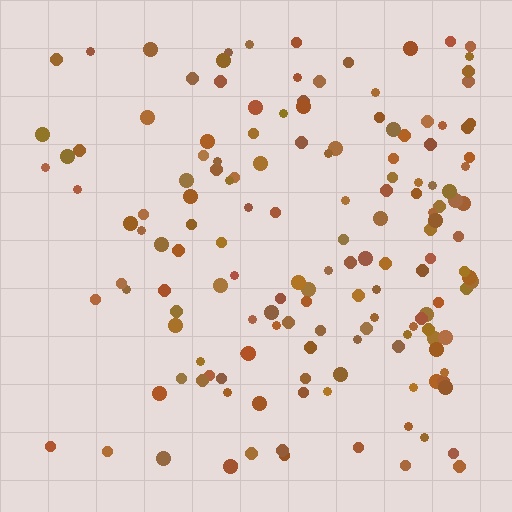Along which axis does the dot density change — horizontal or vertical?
Horizontal.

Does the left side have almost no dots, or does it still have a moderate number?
Still a moderate number, just noticeably fewer than the right.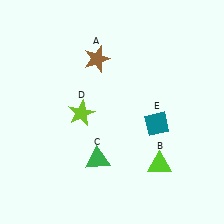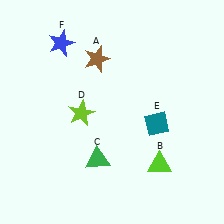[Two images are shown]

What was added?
A blue star (F) was added in Image 2.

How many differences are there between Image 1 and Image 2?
There is 1 difference between the two images.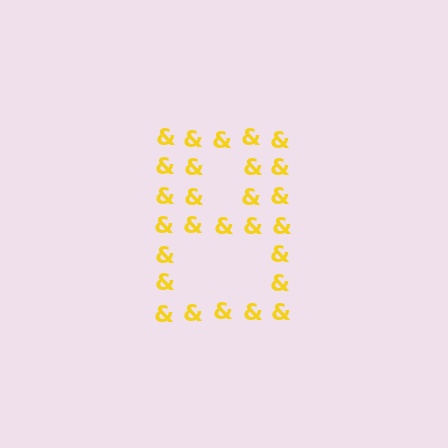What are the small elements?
The small elements are ampersands.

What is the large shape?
The large shape is the digit 8.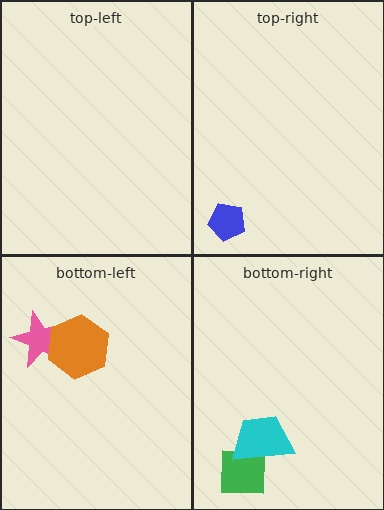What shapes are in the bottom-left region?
The pink star, the orange hexagon.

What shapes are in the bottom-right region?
The green square, the cyan trapezoid.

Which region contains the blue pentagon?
The top-right region.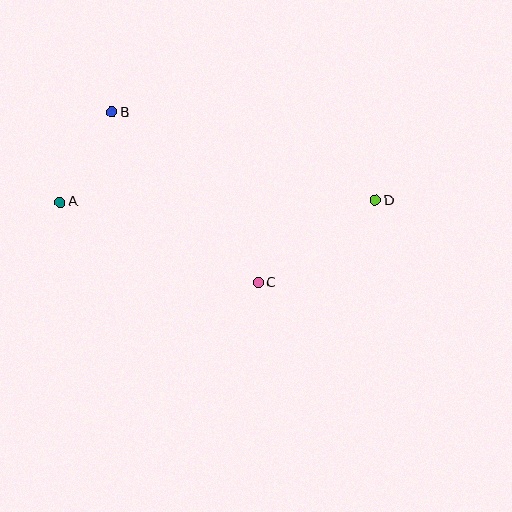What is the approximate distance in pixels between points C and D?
The distance between C and D is approximately 143 pixels.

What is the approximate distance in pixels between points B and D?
The distance between B and D is approximately 278 pixels.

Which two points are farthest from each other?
Points A and D are farthest from each other.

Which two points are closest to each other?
Points A and B are closest to each other.